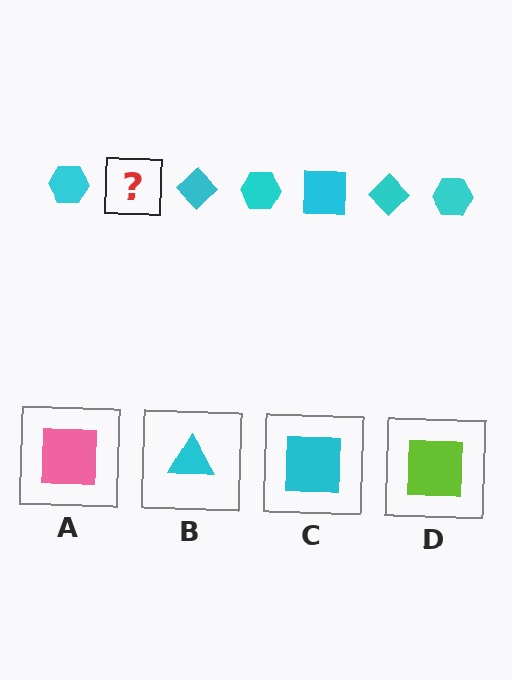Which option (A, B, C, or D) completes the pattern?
C.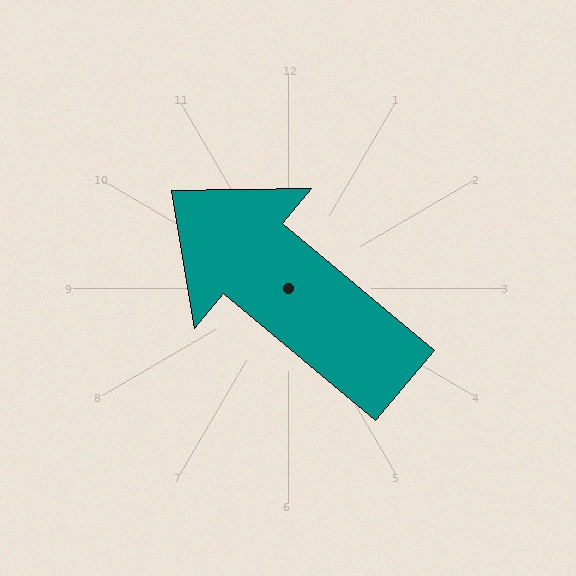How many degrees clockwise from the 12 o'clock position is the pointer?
Approximately 310 degrees.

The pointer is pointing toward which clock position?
Roughly 10 o'clock.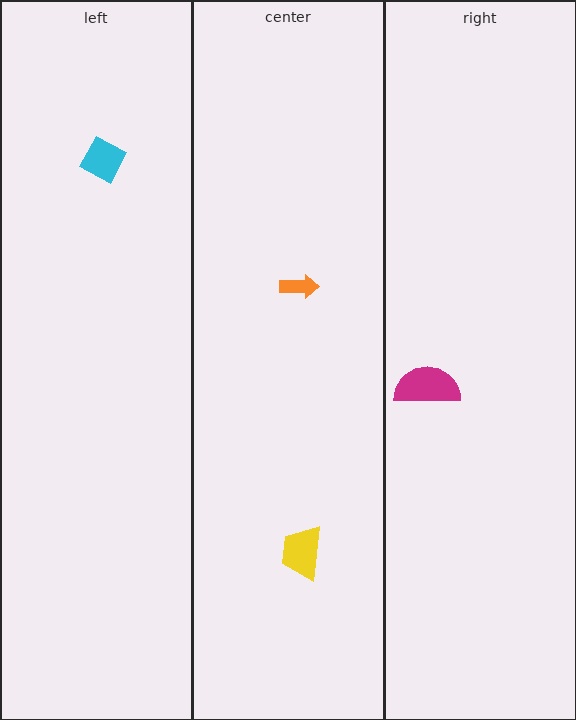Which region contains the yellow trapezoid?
The center region.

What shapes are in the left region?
The cyan diamond.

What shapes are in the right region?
The magenta semicircle.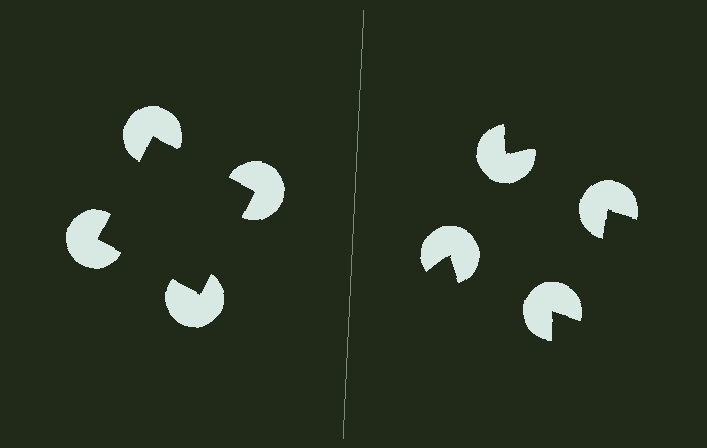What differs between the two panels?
The pac-man discs are positioned identically on both sides; only the wedge orientations differ. On the left they align to a square; on the right they are misaligned.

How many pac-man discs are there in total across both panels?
8 — 4 on each side.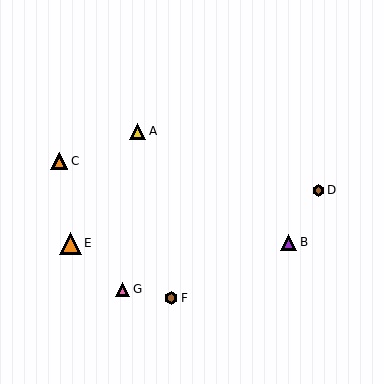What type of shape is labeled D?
Shape D is a brown hexagon.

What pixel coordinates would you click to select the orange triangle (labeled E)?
Click at (71, 243) to select the orange triangle E.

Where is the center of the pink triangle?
The center of the pink triangle is at (123, 289).